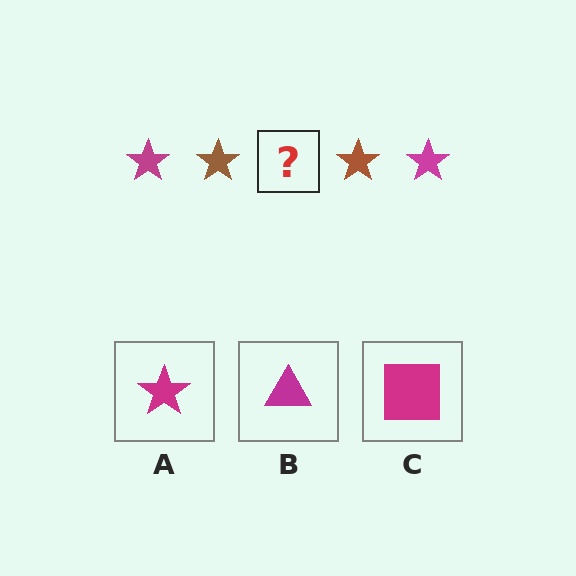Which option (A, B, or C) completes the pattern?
A.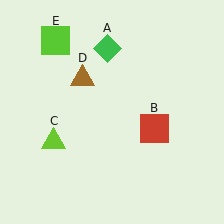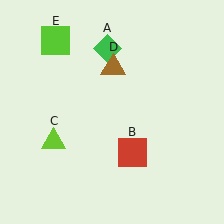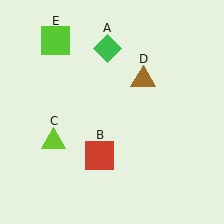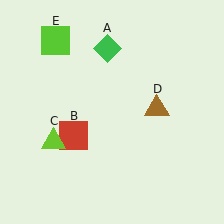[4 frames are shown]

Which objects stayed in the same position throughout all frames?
Green diamond (object A) and lime triangle (object C) and lime square (object E) remained stationary.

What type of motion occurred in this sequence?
The red square (object B), brown triangle (object D) rotated clockwise around the center of the scene.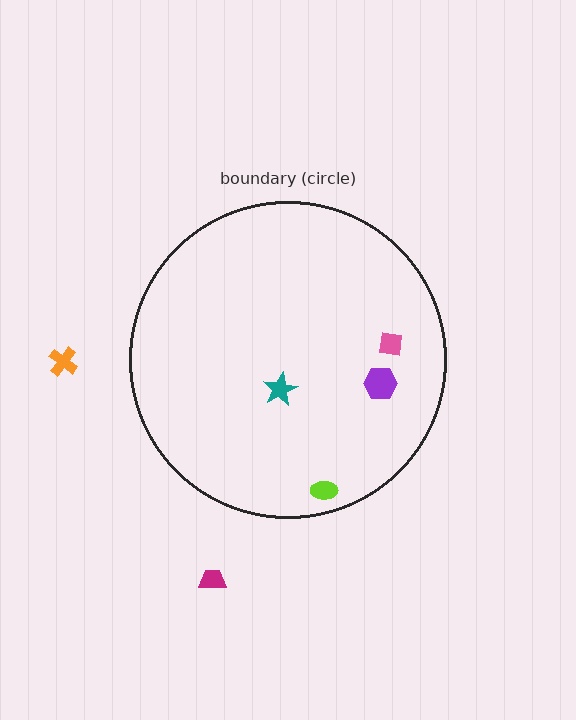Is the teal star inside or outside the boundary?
Inside.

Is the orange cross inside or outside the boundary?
Outside.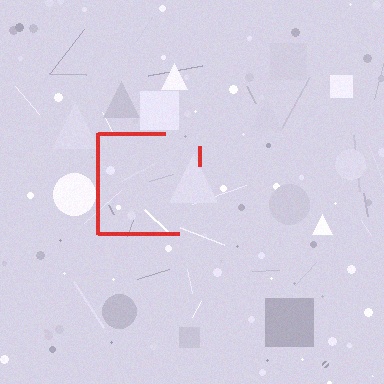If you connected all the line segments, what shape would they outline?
They would outline a square.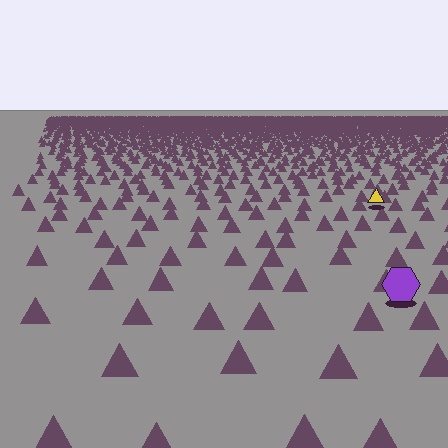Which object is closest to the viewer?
The purple hexagon is closest. The texture marks near it are larger and more spread out.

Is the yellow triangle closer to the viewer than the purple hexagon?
No. The purple hexagon is closer — you can tell from the texture gradient: the ground texture is coarser near it.